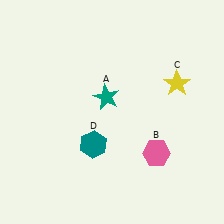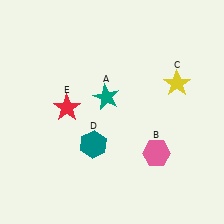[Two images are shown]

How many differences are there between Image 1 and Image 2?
There is 1 difference between the two images.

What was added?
A red star (E) was added in Image 2.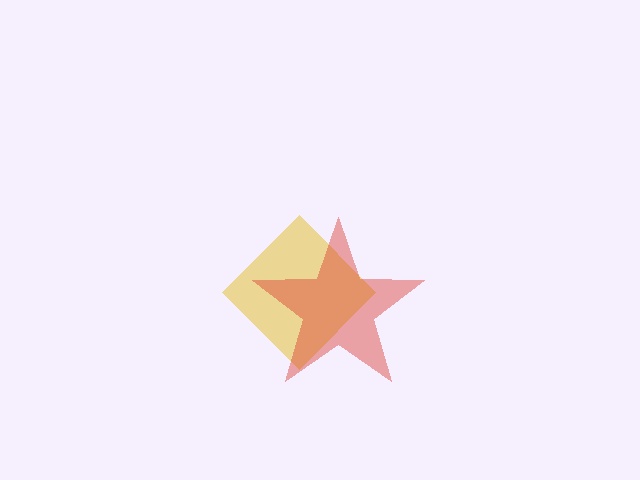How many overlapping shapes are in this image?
There are 2 overlapping shapes in the image.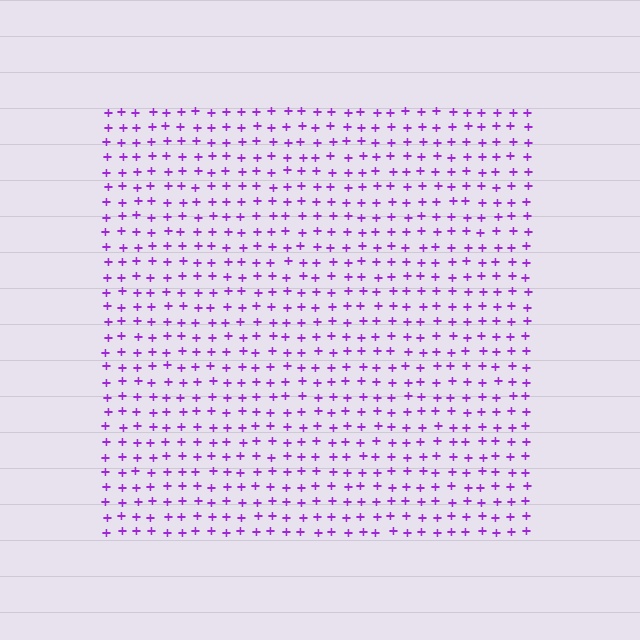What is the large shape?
The large shape is a square.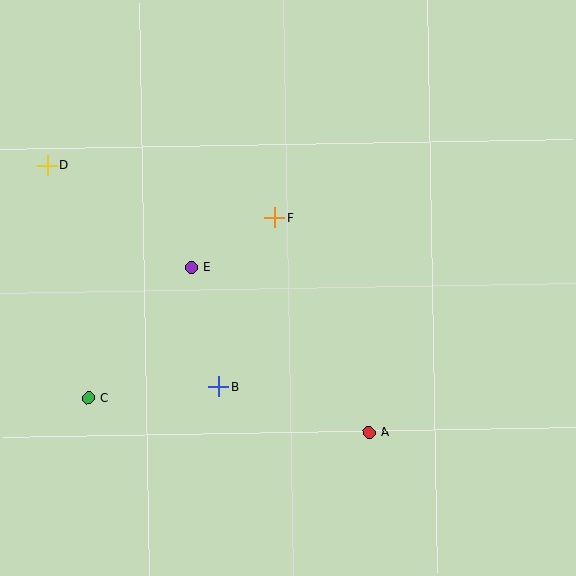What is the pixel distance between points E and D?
The distance between E and D is 177 pixels.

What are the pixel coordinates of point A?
Point A is at (369, 432).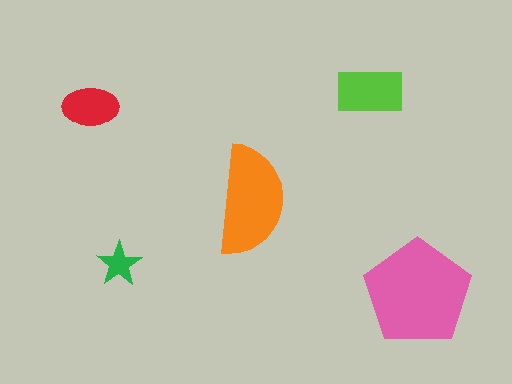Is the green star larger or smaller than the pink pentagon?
Smaller.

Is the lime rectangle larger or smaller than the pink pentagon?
Smaller.